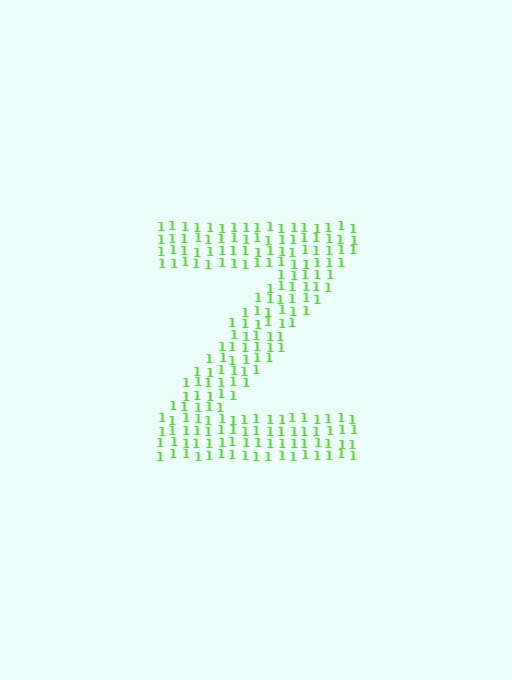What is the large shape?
The large shape is the letter Z.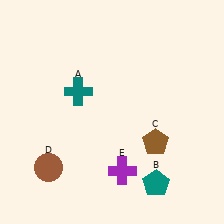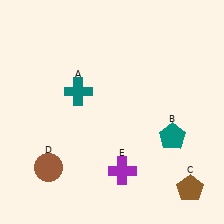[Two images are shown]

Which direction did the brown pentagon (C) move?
The brown pentagon (C) moved down.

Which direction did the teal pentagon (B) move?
The teal pentagon (B) moved up.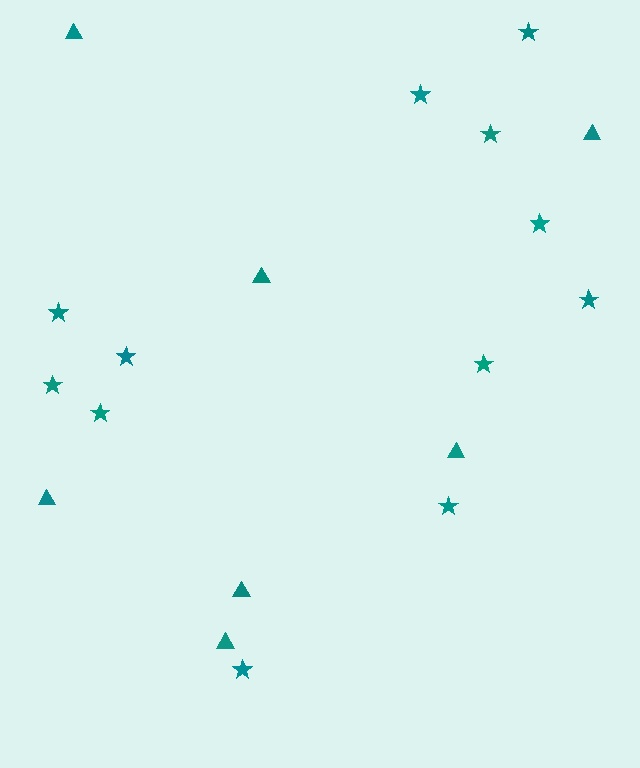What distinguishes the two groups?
There are 2 groups: one group of stars (12) and one group of triangles (7).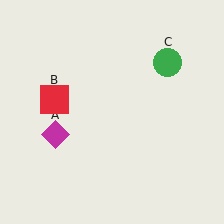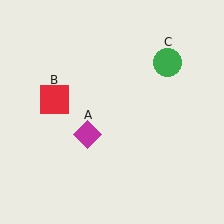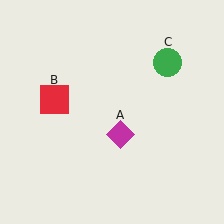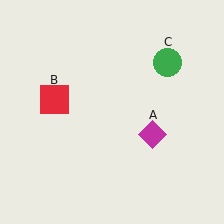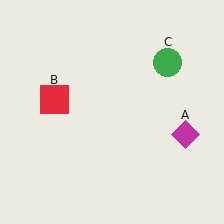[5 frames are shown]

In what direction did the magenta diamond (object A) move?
The magenta diamond (object A) moved right.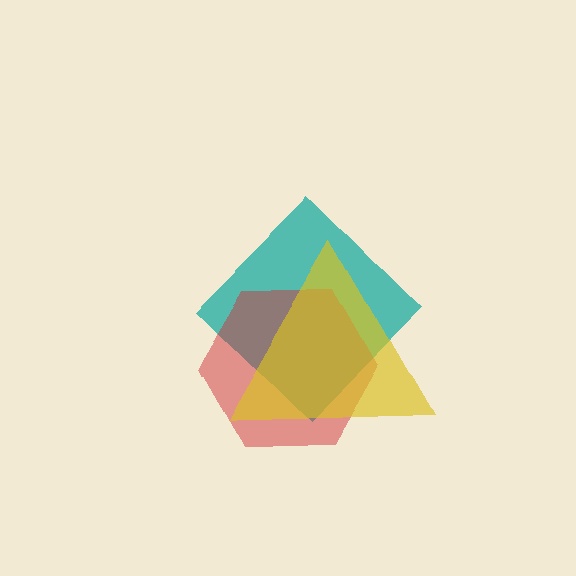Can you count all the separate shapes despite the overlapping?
Yes, there are 3 separate shapes.